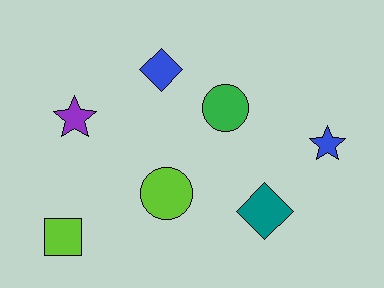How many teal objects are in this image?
There is 1 teal object.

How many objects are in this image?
There are 7 objects.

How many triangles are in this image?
There are no triangles.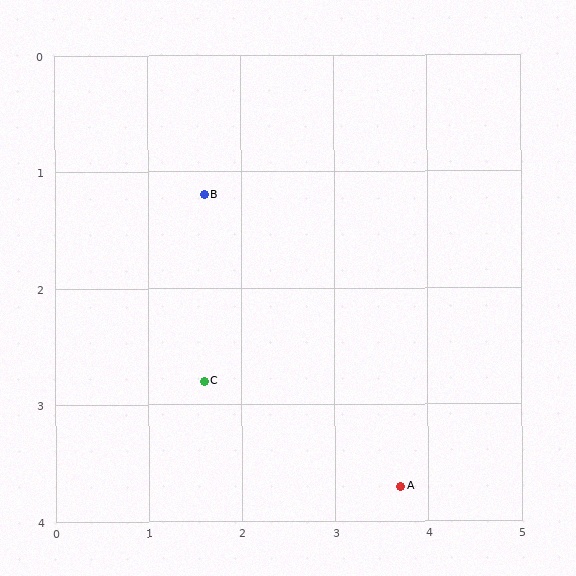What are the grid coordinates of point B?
Point B is at approximately (1.6, 1.2).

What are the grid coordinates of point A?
Point A is at approximately (3.7, 3.7).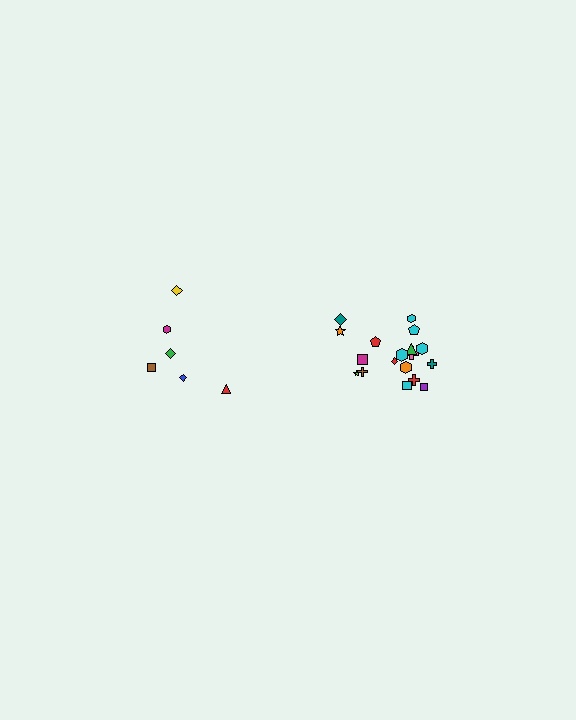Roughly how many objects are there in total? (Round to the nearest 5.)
Roughly 25 objects in total.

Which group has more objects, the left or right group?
The right group.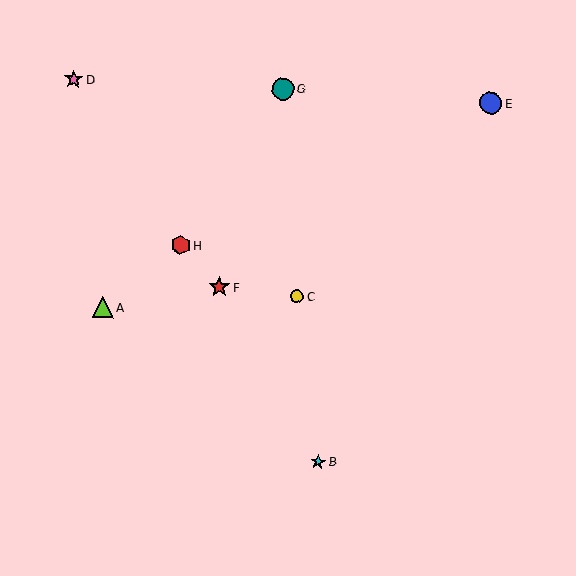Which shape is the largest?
The blue circle (labeled E) is the largest.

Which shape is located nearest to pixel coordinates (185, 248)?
The red hexagon (labeled H) at (181, 245) is nearest to that location.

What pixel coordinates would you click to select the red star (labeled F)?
Click at (219, 287) to select the red star F.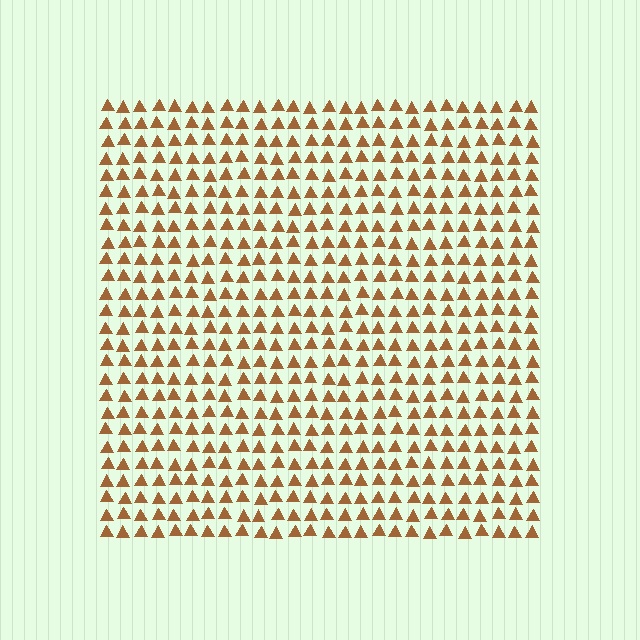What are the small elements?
The small elements are triangles.